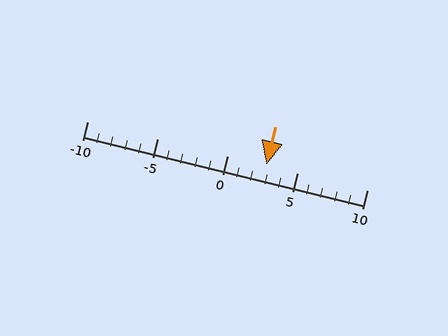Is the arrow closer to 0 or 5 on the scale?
The arrow is closer to 5.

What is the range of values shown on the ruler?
The ruler shows values from -10 to 10.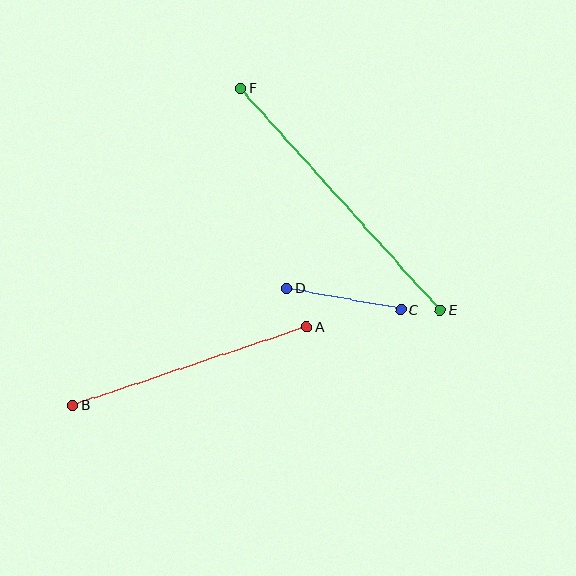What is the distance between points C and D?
The distance is approximately 116 pixels.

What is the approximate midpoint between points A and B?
The midpoint is at approximately (190, 366) pixels.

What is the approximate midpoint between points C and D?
The midpoint is at approximately (344, 299) pixels.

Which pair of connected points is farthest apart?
Points E and F are farthest apart.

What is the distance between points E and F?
The distance is approximately 298 pixels.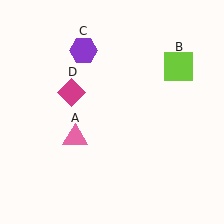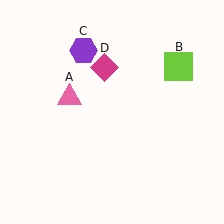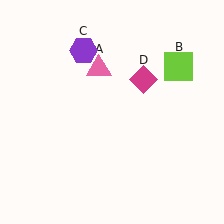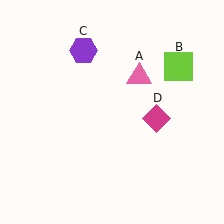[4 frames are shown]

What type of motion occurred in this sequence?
The pink triangle (object A), magenta diamond (object D) rotated clockwise around the center of the scene.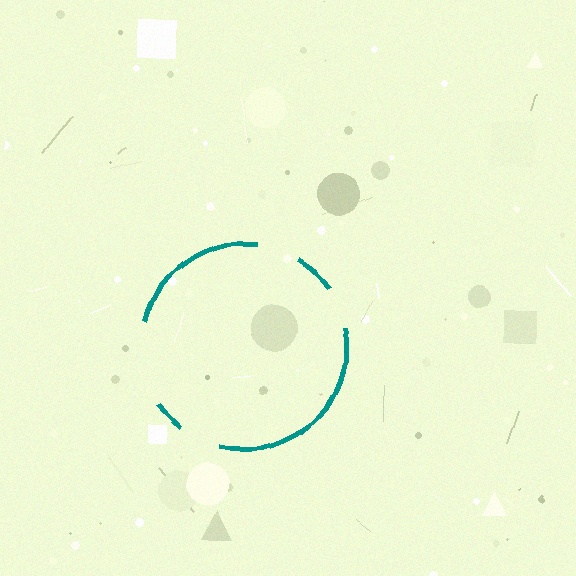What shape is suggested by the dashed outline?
The dashed outline suggests a circle.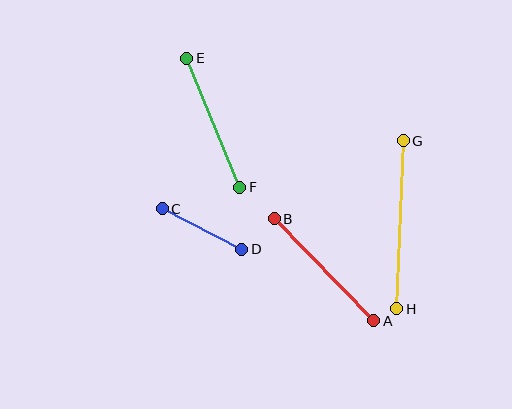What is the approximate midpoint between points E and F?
The midpoint is at approximately (213, 123) pixels.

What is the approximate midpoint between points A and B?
The midpoint is at approximately (324, 270) pixels.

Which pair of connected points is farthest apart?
Points G and H are farthest apart.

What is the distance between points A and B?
The distance is approximately 143 pixels.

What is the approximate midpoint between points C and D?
The midpoint is at approximately (202, 229) pixels.